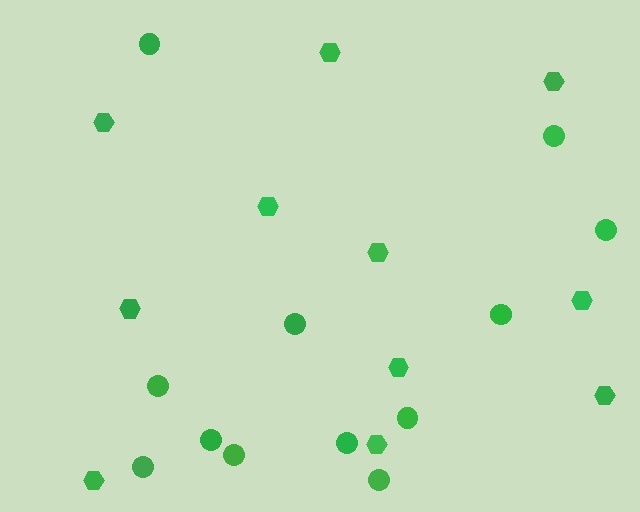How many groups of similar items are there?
There are 2 groups: one group of circles (12) and one group of hexagons (11).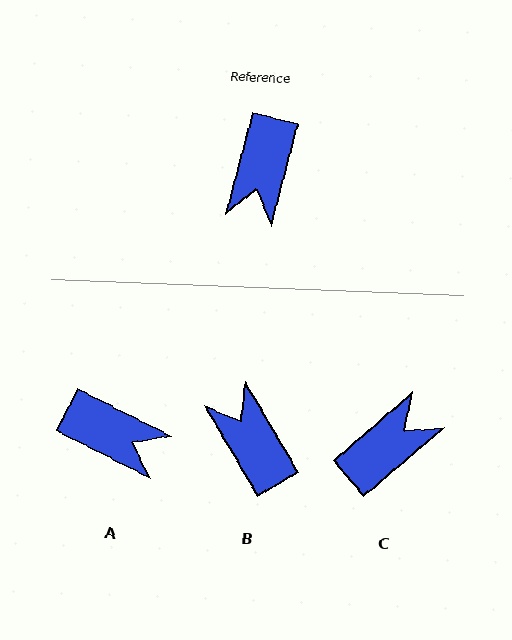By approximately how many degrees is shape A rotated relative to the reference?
Approximately 78 degrees counter-clockwise.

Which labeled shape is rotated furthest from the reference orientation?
C, about 146 degrees away.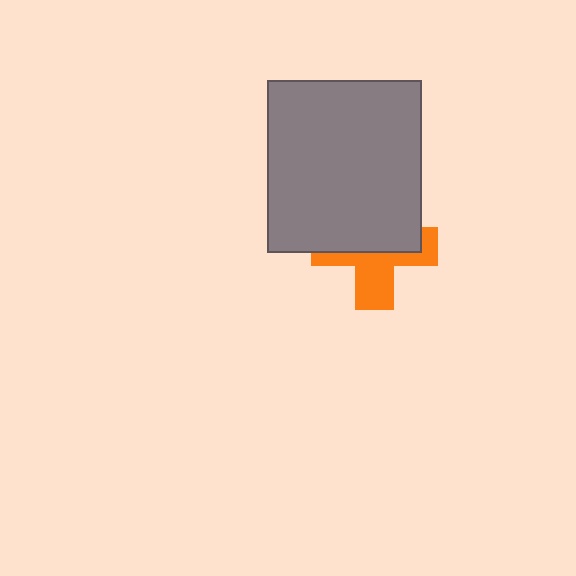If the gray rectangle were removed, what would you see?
You would see the complete orange cross.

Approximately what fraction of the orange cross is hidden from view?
Roughly 56% of the orange cross is hidden behind the gray rectangle.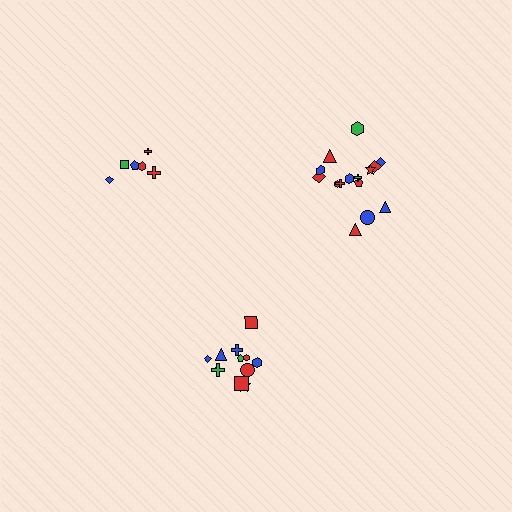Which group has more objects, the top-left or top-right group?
The top-right group.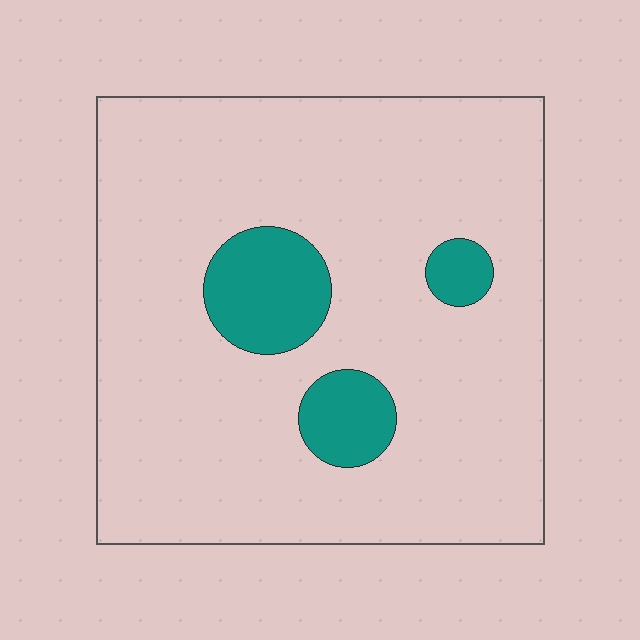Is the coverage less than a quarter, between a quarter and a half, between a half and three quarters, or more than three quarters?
Less than a quarter.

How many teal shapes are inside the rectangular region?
3.